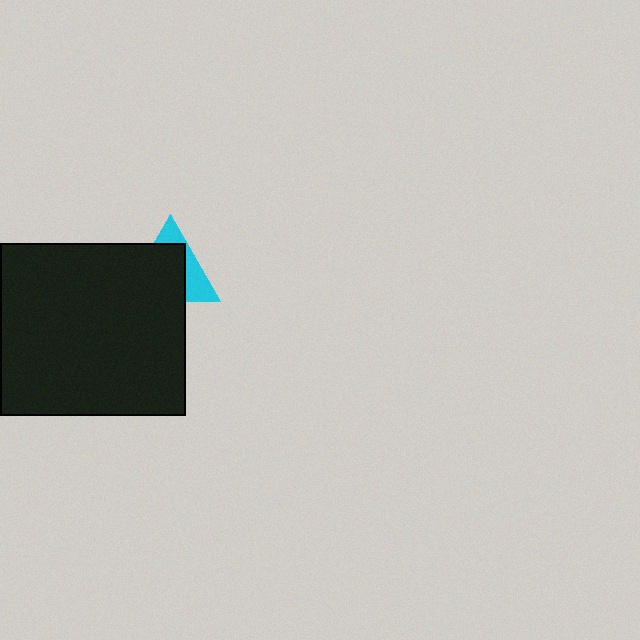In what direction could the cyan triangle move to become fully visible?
The cyan triangle could move toward the upper-right. That would shift it out from behind the black rectangle entirely.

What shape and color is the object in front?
The object in front is a black rectangle.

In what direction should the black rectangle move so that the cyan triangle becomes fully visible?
The black rectangle should move toward the lower-left. That is the shortest direction to clear the overlap and leave the cyan triangle fully visible.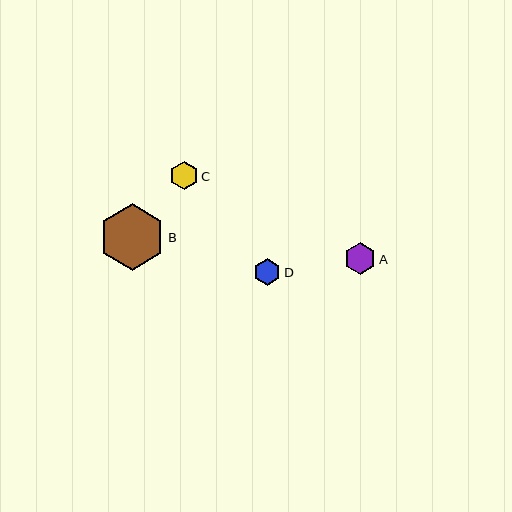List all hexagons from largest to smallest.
From largest to smallest: B, A, C, D.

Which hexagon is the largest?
Hexagon B is the largest with a size of approximately 67 pixels.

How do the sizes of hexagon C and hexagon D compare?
Hexagon C and hexagon D are approximately the same size.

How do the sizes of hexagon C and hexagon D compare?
Hexagon C and hexagon D are approximately the same size.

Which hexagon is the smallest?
Hexagon D is the smallest with a size of approximately 27 pixels.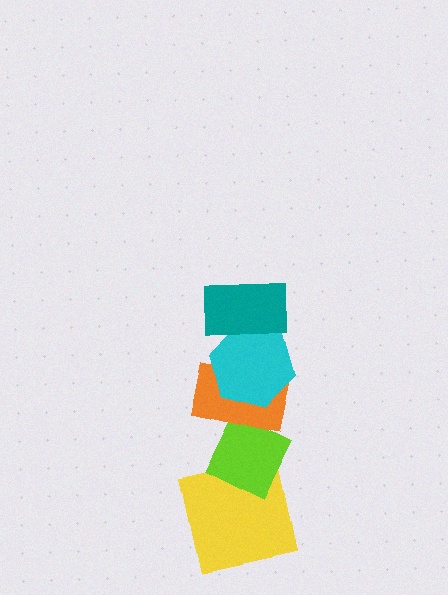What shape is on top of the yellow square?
The lime diamond is on top of the yellow square.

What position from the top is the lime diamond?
The lime diamond is 4th from the top.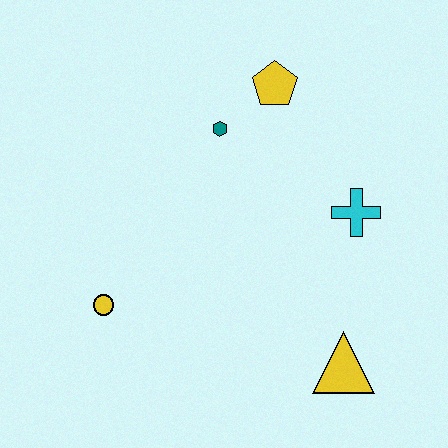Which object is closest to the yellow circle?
The teal hexagon is closest to the yellow circle.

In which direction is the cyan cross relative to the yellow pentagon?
The cyan cross is below the yellow pentagon.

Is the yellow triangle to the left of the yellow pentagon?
No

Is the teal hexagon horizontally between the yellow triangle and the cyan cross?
No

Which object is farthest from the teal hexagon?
The yellow triangle is farthest from the teal hexagon.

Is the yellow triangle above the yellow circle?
No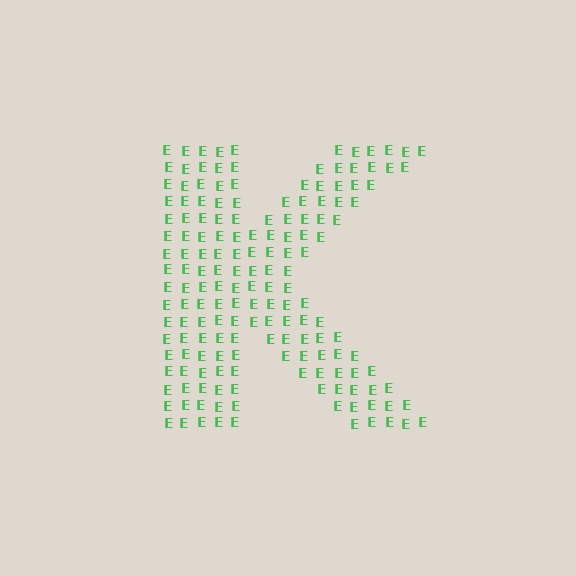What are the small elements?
The small elements are letter E's.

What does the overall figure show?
The overall figure shows the letter K.